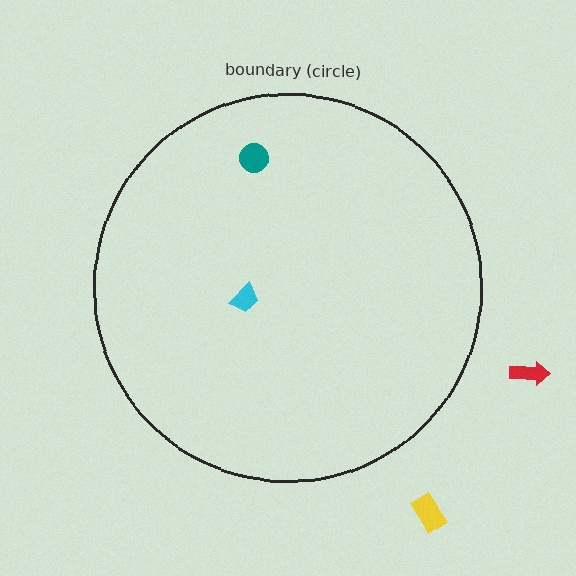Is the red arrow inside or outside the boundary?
Outside.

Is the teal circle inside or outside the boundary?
Inside.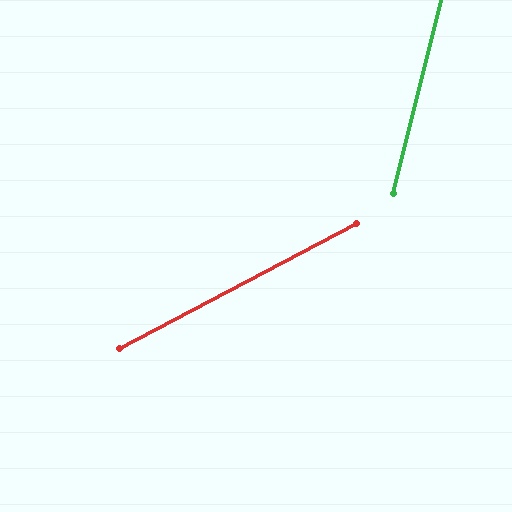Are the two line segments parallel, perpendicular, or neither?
Neither parallel nor perpendicular — they differ by about 48°.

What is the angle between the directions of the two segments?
Approximately 48 degrees.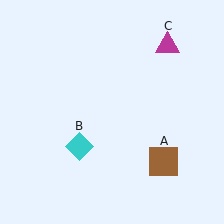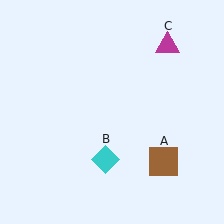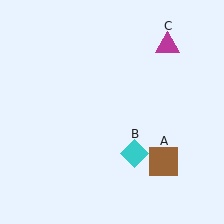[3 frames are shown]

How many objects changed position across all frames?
1 object changed position: cyan diamond (object B).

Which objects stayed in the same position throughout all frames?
Brown square (object A) and magenta triangle (object C) remained stationary.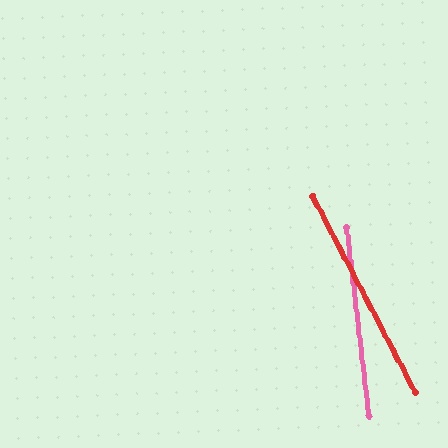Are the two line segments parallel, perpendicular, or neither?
Neither parallel nor perpendicular — they differ by about 21°.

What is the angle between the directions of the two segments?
Approximately 21 degrees.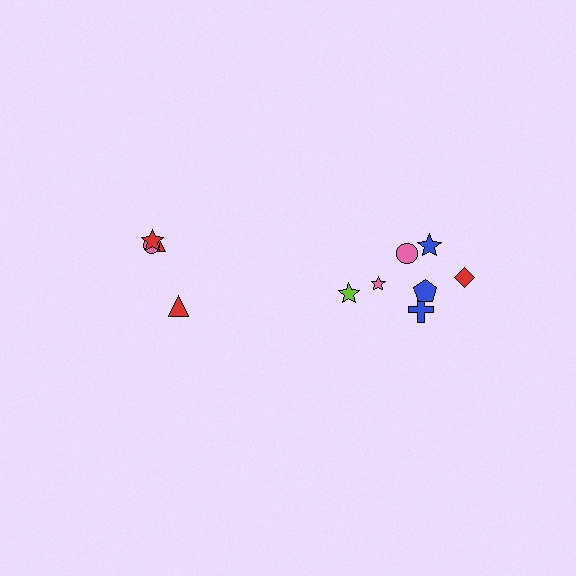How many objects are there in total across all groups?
There are 11 objects.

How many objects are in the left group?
There are 4 objects.